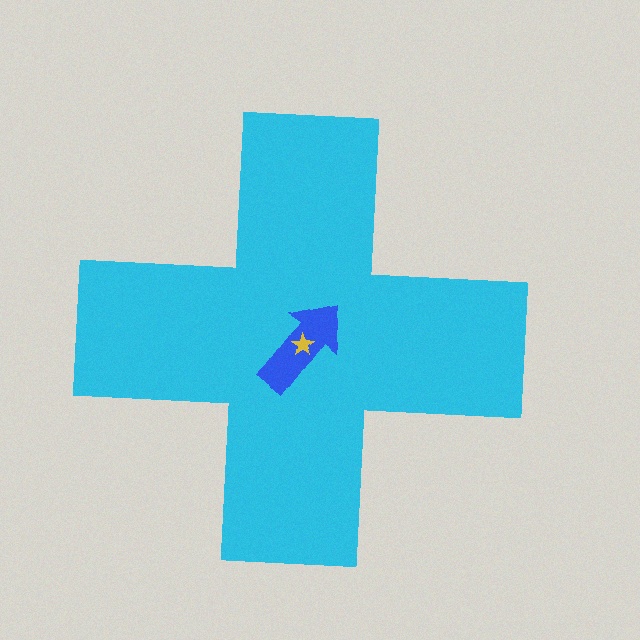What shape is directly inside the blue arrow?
The yellow star.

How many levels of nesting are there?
3.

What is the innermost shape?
The yellow star.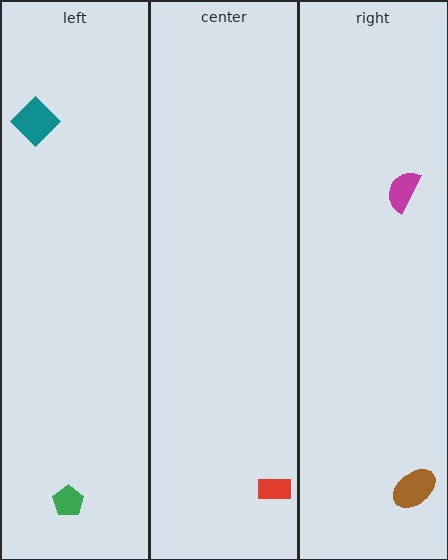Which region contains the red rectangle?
The center region.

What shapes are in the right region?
The brown ellipse, the magenta semicircle.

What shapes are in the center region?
The red rectangle.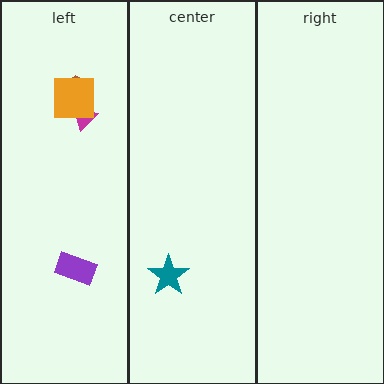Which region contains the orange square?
The left region.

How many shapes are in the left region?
4.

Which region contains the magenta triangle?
The left region.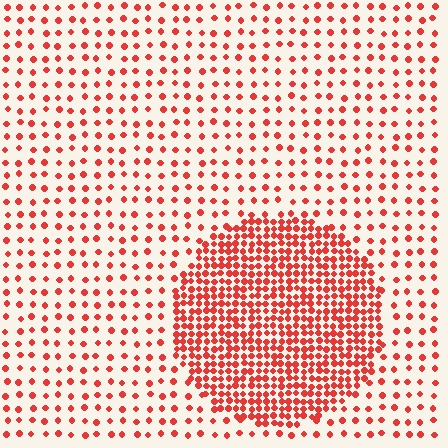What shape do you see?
I see a circle.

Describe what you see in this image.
The image contains small red elements arranged at two different densities. A circle-shaped region is visible where the elements are more densely packed than the surrounding area.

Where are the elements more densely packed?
The elements are more densely packed inside the circle boundary.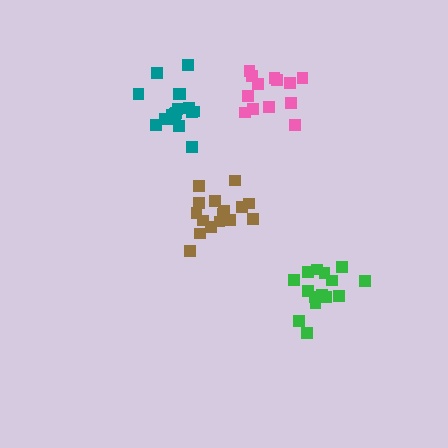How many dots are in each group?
Group 1: 15 dots, Group 2: 17 dots, Group 3: 17 dots, Group 4: 13 dots (62 total).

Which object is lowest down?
The green cluster is bottommost.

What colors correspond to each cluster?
The clusters are colored: green, brown, teal, pink.